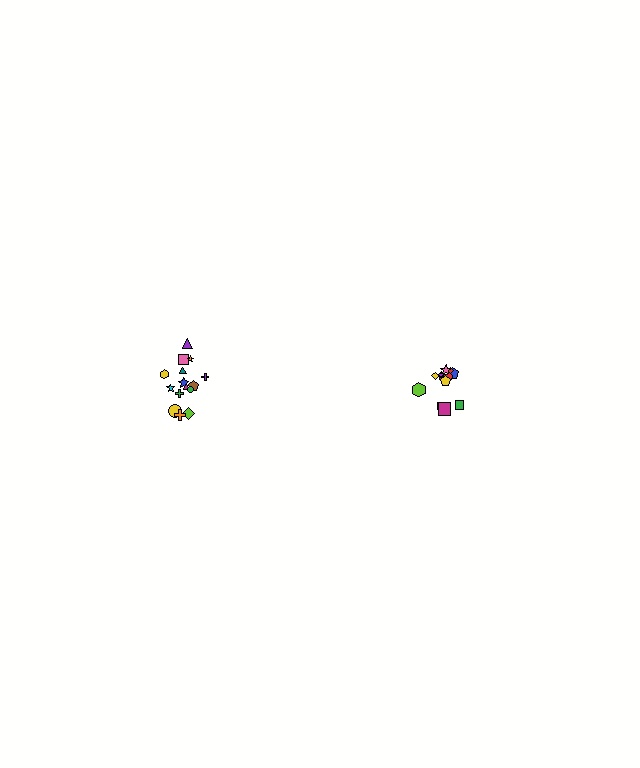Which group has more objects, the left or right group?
The left group.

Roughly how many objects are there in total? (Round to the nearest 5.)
Roughly 25 objects in total.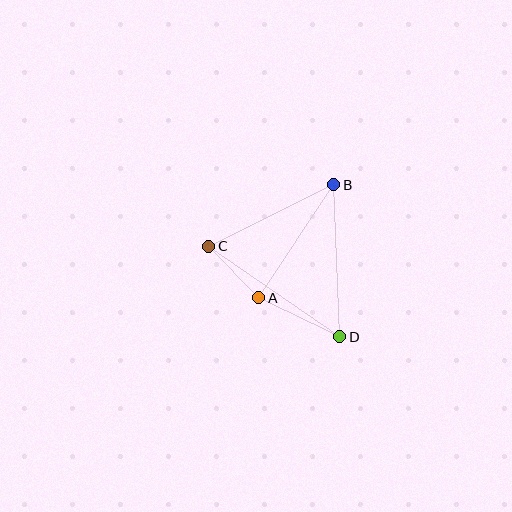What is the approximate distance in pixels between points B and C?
The distance between B and C is approximately 139 pixels.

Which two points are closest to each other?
Points A and C are closest to each other.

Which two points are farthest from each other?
Points C and D are farthest from each other.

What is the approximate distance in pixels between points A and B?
The distance between A and B is approximately 136 pixels.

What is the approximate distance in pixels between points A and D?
The distance between A and D is approximately 90 pixels.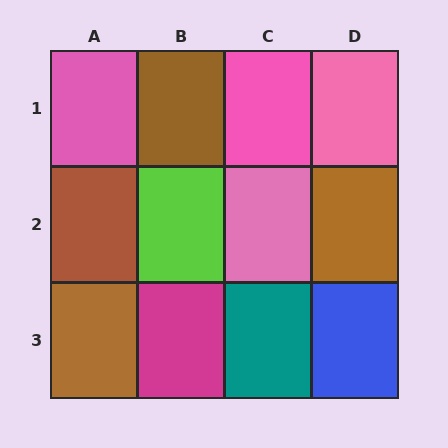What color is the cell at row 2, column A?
Brown.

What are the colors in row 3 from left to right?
Brown, magenta, teal, blue.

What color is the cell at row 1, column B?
Brown.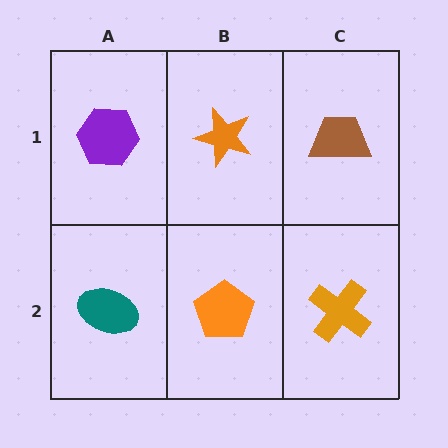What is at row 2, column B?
An orange pentagon.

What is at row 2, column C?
An orange cross.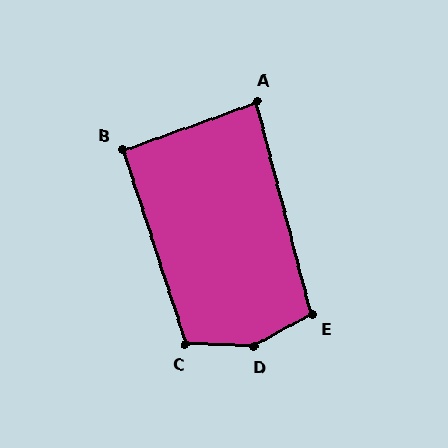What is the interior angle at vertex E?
Approximately 104 degrees (obtuse).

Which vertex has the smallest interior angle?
A, at approximately 85 degrees.